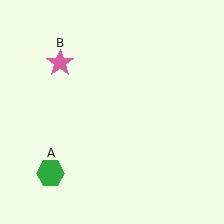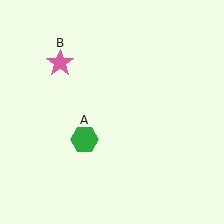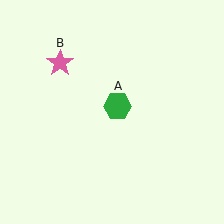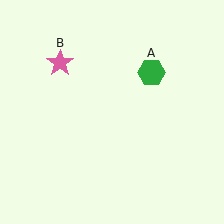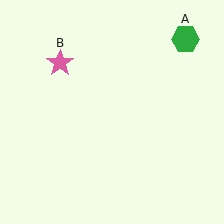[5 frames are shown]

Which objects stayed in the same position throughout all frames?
Pink star (object B) remained stationary.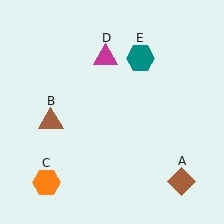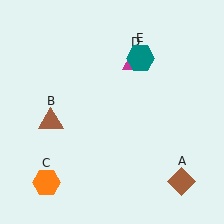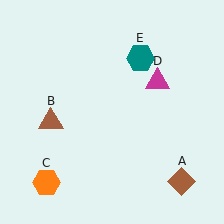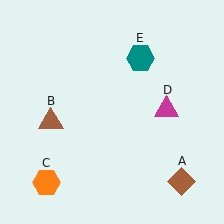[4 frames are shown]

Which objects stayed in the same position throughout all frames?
Brown diamond (object A) and brown triangle (object B) and orange hexagon (object C) and teal hexagon (object E) remained stationary.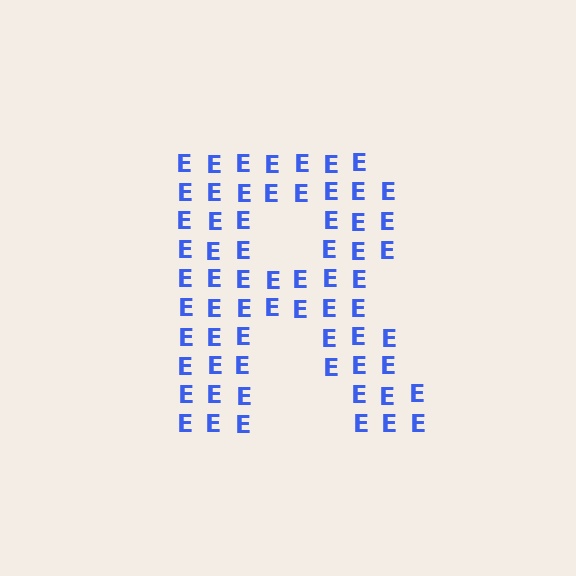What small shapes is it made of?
It is made of small letter E's.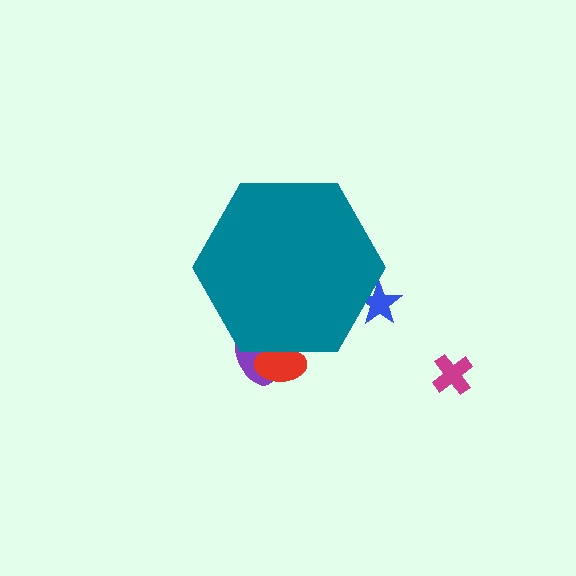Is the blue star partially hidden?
Yes, the blue star is partially hidden behind the teal hexagon.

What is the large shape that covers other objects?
A teal hexagon.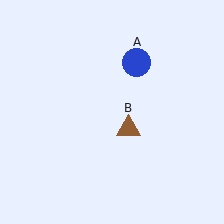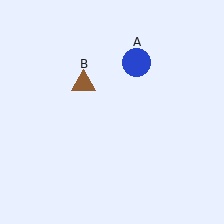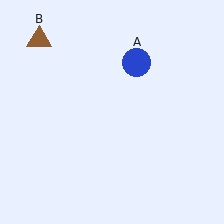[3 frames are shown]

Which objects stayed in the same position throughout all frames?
Blue circle (object A) remained stationary.